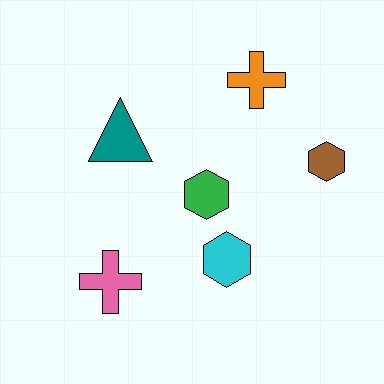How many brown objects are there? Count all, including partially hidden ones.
There is 1 brown object.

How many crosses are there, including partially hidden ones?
There are 2 crosses.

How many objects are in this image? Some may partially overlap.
There are 6 objects.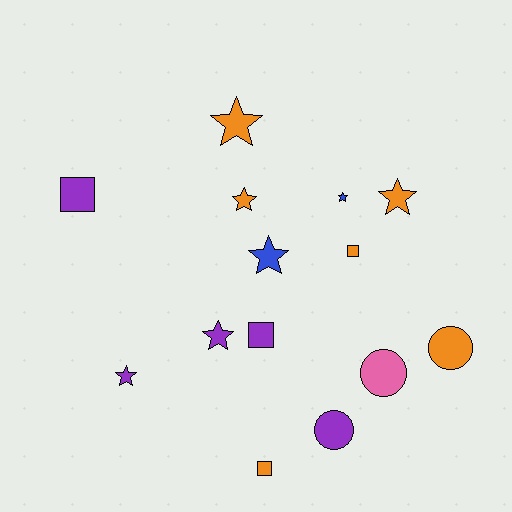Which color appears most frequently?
Orange, with 6 objects.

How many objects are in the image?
There are 14 objects.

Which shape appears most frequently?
Star, with 7 objects.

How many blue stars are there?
There are 2 blue stars.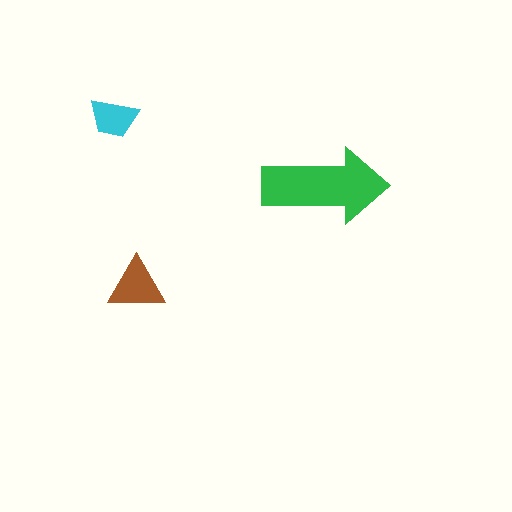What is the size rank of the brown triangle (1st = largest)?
2nd.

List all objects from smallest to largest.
The cyan trapezoid, the brown triangle, the green arrow.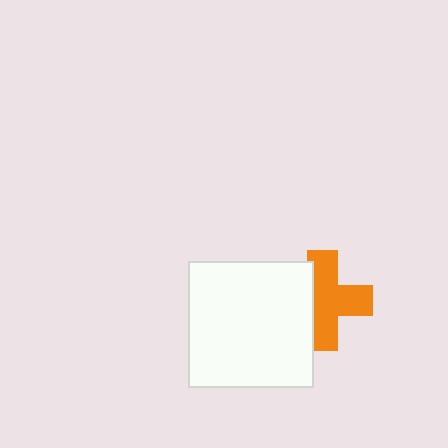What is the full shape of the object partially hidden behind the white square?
The partially hidden object is an orange cross.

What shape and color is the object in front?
The object in front is a white square.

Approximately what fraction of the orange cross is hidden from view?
Roughly 31% of the orange cross is hidden behind the white square.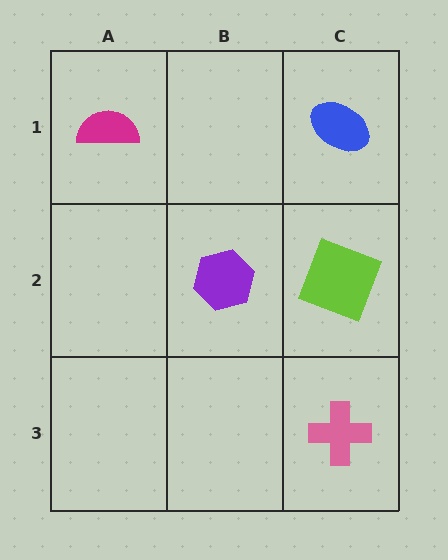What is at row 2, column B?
A purple hexagon.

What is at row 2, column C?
A lime square.